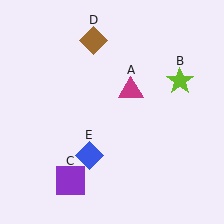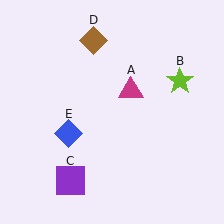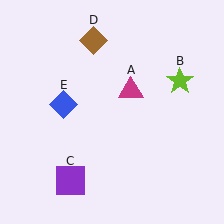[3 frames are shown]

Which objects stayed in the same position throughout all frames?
Magenta triangle (object A) and lime star (object B) and purple square (object C) and brown diamond (object D) remained stationary.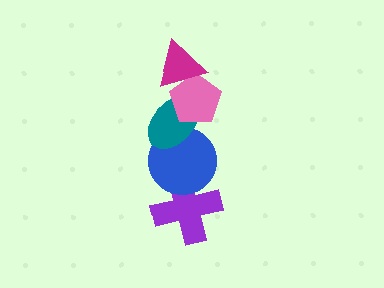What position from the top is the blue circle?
The blue circle is 4th from the top.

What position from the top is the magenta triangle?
The magenta triangle is 1st from the top.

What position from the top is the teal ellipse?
The teal ellipse is 3rd from the top.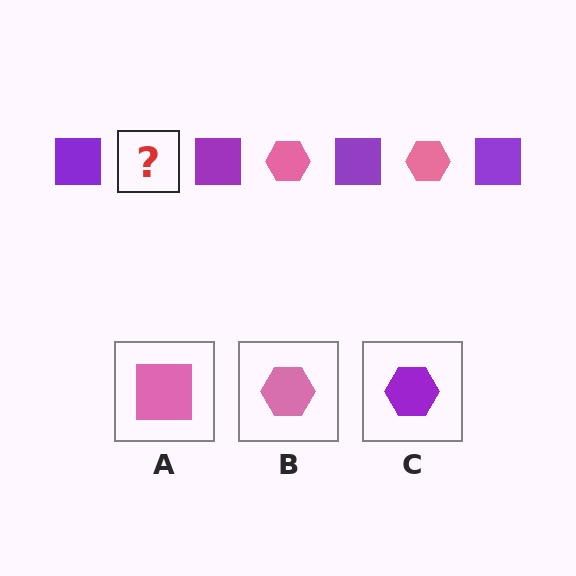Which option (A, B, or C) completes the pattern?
B.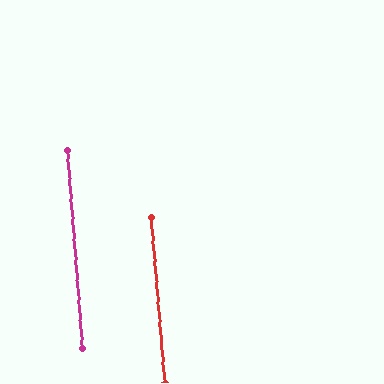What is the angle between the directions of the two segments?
Approximately 0 degrees.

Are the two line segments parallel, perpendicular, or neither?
Parallel — their directions differ by only 0.3°.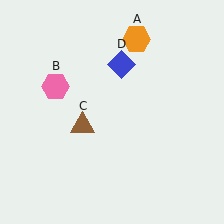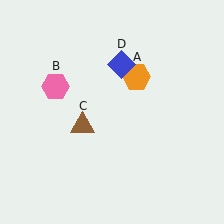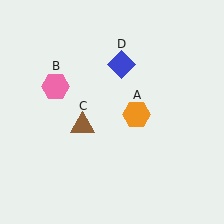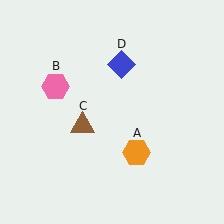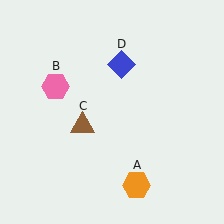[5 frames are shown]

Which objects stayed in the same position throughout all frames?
Pink hexagon (object B) and brown triangle (object C) and blue diamond (object D) remained stationary.